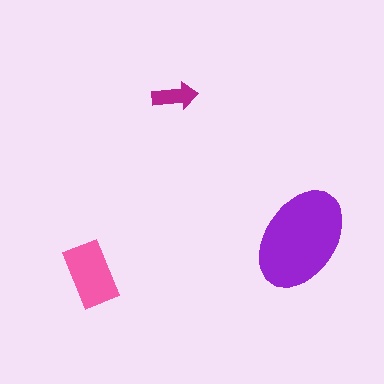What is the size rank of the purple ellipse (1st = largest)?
1st.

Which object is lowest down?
The pink rectangle is bottommost.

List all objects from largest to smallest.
The purple ellipse, the pink rectangle, the magenta arrow.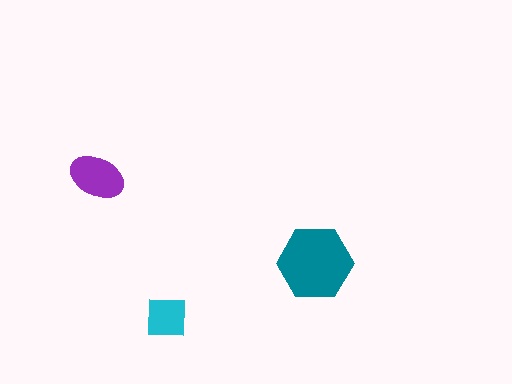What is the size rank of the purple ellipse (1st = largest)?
2nd.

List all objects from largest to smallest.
The teal hexagon, the purple ellipse, the cyan square.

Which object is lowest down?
The cyan square is bottommost.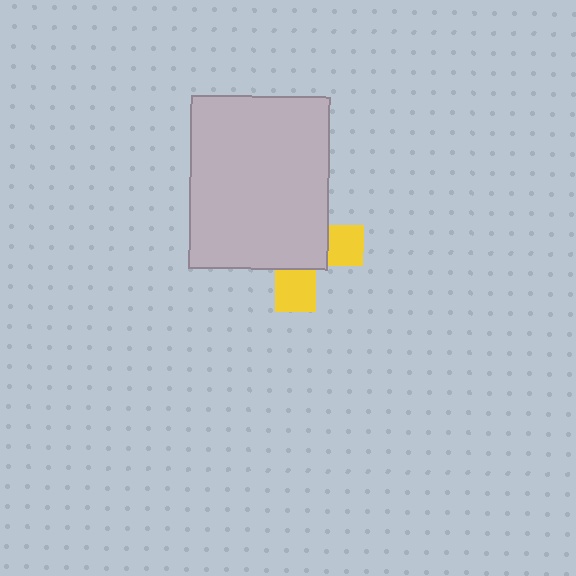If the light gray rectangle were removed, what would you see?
You would see the complete yellow cross.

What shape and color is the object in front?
The object in front is a light gray rectangle.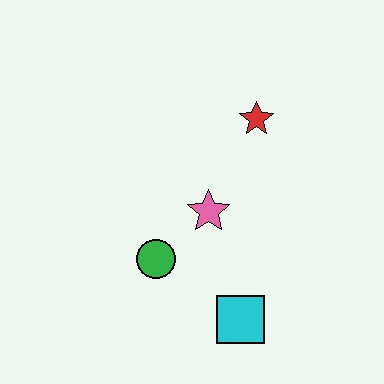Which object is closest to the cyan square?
The green circle is closest to the cyan square.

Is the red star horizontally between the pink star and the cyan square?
No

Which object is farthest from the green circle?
The red star is farthest from the green circle.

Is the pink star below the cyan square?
No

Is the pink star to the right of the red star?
No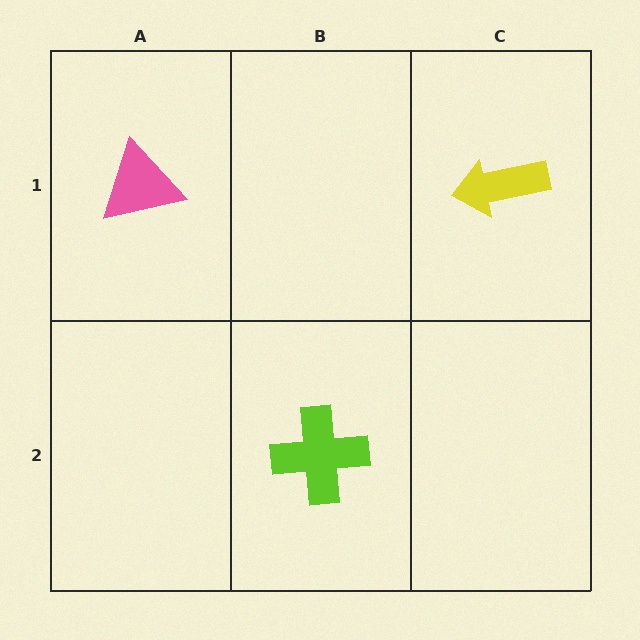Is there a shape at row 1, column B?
No, that cell is empty.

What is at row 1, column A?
A pink triangle.